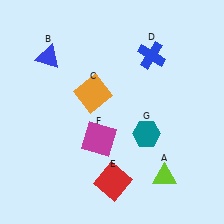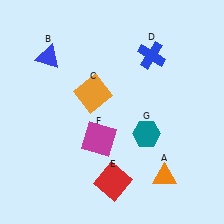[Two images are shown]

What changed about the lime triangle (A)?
In Image 1, A is lime. In Image 2, it changed to orange.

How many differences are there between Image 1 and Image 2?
There is 1 difference between the two images.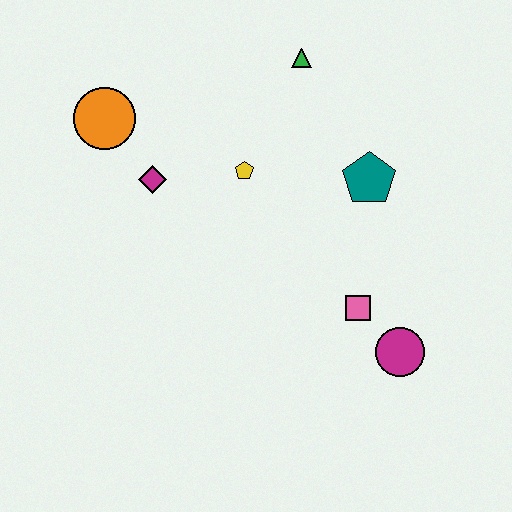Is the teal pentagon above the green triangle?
No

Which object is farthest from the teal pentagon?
The orange circle is farthest from the teal pentagon.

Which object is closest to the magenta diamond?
The orange circle is closest to the magenta diamond.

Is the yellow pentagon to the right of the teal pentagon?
No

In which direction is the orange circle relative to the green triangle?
The orange circle is to the left of the green triangle.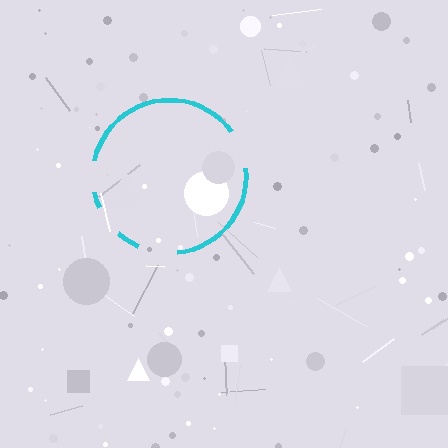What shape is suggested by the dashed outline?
The dashed outline suggests a circle.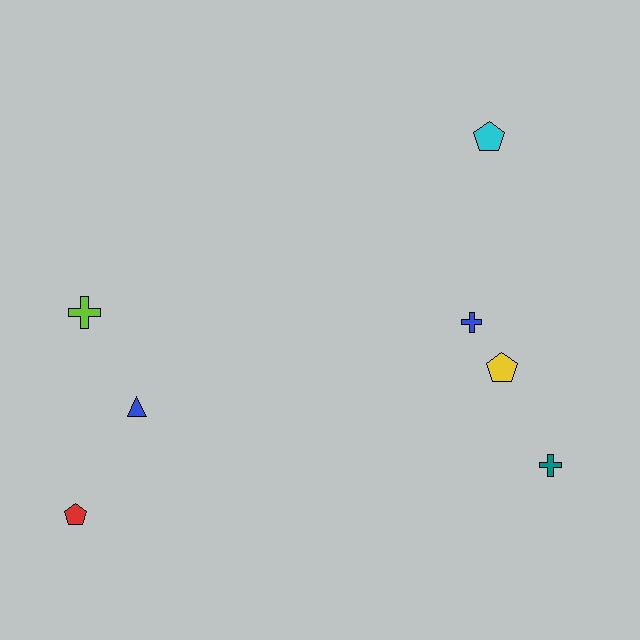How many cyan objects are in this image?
There is 1 cyan object.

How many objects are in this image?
There are 7 objects.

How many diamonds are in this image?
There are no diamonds.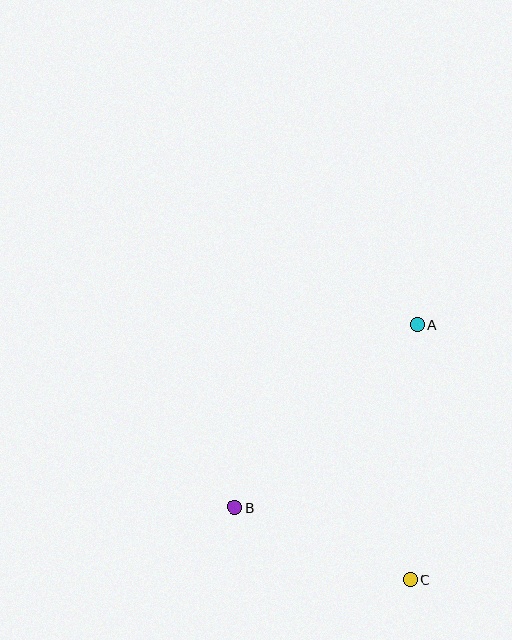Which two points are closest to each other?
Points B and C are closest to each other.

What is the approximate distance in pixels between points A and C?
The distance between A and C is approximately 255 pixels.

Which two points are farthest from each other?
Points A and B are farthest from each other.